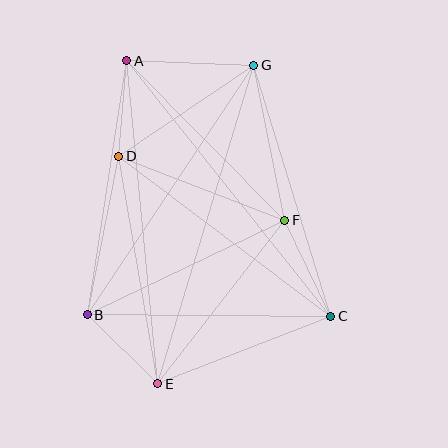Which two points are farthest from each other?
Points E and G are farthest from each other.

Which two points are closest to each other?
Points A and D are closest to each other.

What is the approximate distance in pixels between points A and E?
The distance between A and E is approximately 324 pixels.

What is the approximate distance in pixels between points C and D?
The distance between C and D is approximately 266 pixels.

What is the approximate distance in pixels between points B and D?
The distance between B and D is approximately 162 pixels.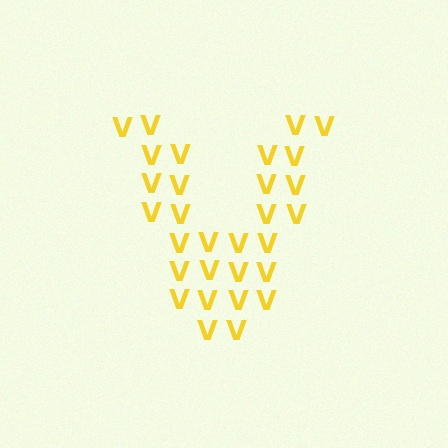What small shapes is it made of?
It is made of small letter V's.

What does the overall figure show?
The overall figure shows the letter V.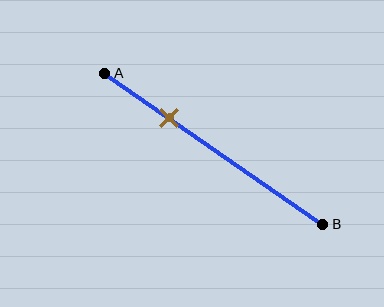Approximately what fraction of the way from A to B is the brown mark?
The brown mark is approximately 30% of the way from A to B.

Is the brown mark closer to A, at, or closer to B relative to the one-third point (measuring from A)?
The brown mark is closer to point A than the one-third point of segment AB.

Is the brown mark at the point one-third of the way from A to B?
No, the mark is at about 30% from A, not at the 33% one-third point.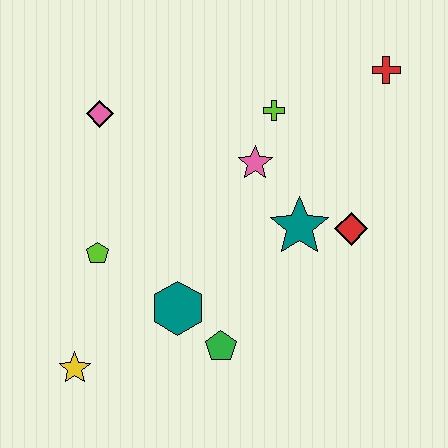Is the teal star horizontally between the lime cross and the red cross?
Yes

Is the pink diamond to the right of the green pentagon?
No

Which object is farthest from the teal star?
The yellow star is farthest from the teal star.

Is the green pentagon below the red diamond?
Yes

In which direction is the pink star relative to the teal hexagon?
The pink star is above the teal hexagon.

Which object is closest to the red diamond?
The teal star is closest to the red diamond.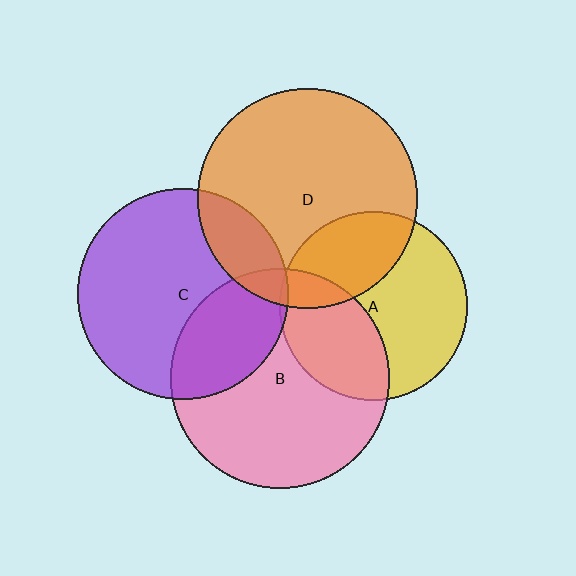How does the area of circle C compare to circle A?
Approximately 1.3 times.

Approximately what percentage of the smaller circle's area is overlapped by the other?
Approximately 5%.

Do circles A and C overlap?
Yes.